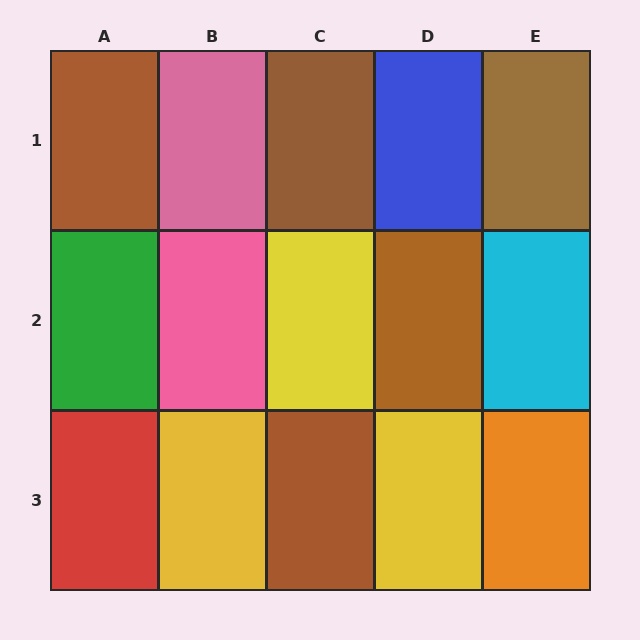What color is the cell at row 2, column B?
Pink.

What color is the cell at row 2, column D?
Brown.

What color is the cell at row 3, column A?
Red.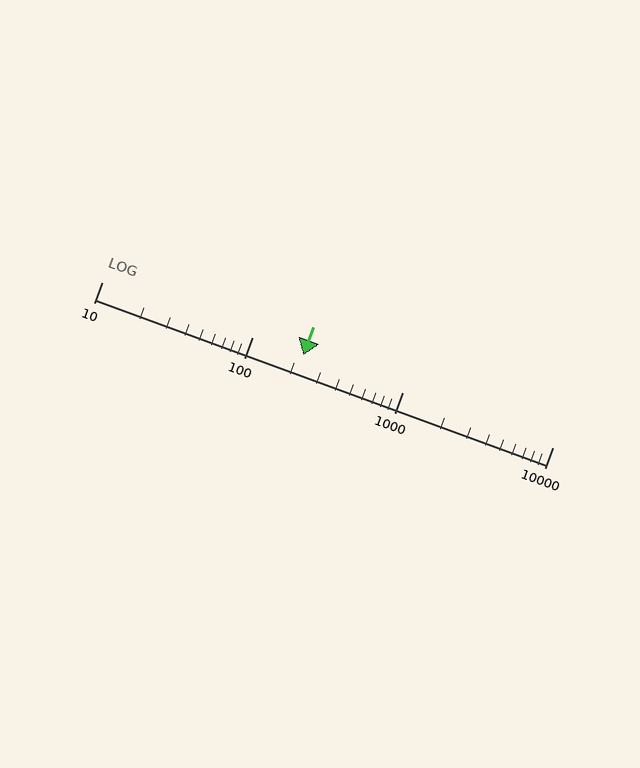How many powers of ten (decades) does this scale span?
The scale spans 3 decades, from 10 to 10000.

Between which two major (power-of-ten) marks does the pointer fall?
The pointer is between 100 and 1000.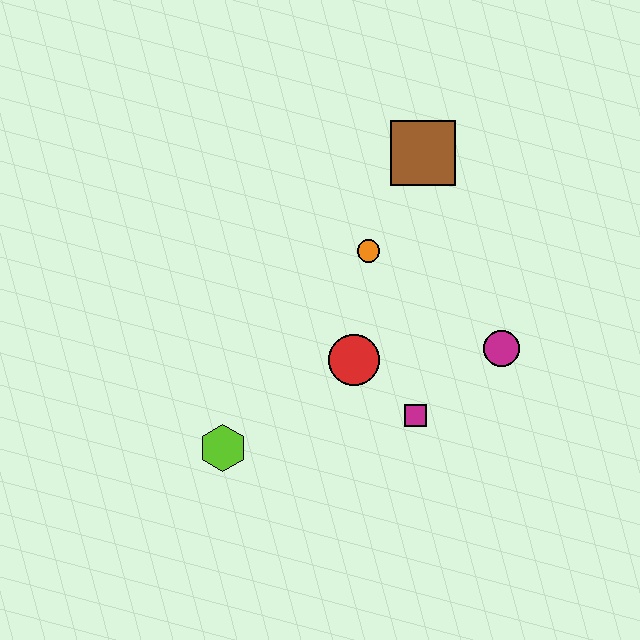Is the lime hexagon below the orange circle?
Yes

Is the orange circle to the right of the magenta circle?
No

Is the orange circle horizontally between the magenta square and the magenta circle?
No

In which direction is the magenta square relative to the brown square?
The magenta square is below the brown square.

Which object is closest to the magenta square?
The red circle is closest to the magenta square.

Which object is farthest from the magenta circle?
The lime hexagon is farthest from the magenta circle.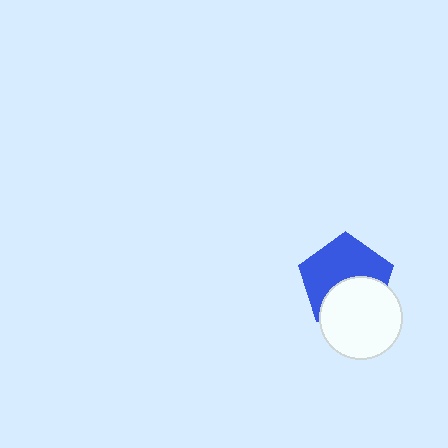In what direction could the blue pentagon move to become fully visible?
The blue pentagon could move up. That would shift it out from behind the white circle entirely.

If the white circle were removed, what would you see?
You would see the complete blue pentagon.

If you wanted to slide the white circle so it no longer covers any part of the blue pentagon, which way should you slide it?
Slide it down — that is the most direct way to separate the two shapes.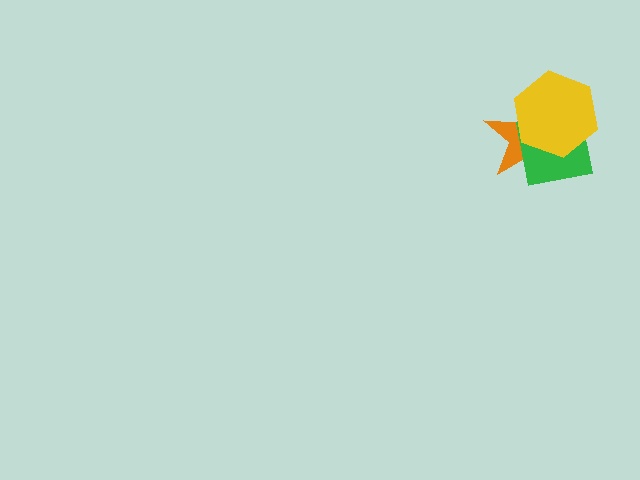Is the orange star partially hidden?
Yes, it is partially covered by another shape.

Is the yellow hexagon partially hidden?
No, no other shape covers it.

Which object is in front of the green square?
The yellow hexagon is in front of the green square.